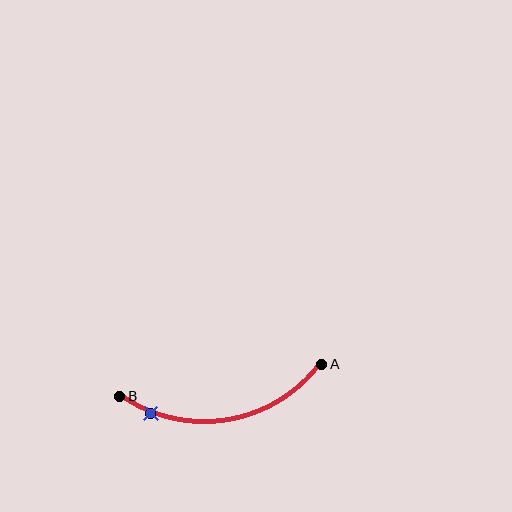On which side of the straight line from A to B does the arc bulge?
The arc bulges below the straight line connecting A and B.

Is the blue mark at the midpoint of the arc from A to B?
No. The blue mark lies on the arc but is closer to endpoint B. The arc midpoint would be at the point on the curve equidistant along the arc from both A and B.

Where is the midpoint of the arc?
The arc midpoint is the point on the curve farthest from the straight line joining A and B. It sits below that line.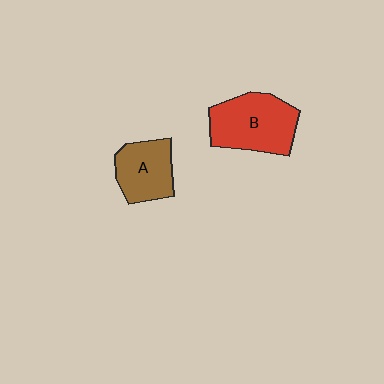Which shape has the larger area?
Shape B (red).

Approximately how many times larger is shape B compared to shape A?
Approximately 1.4 times.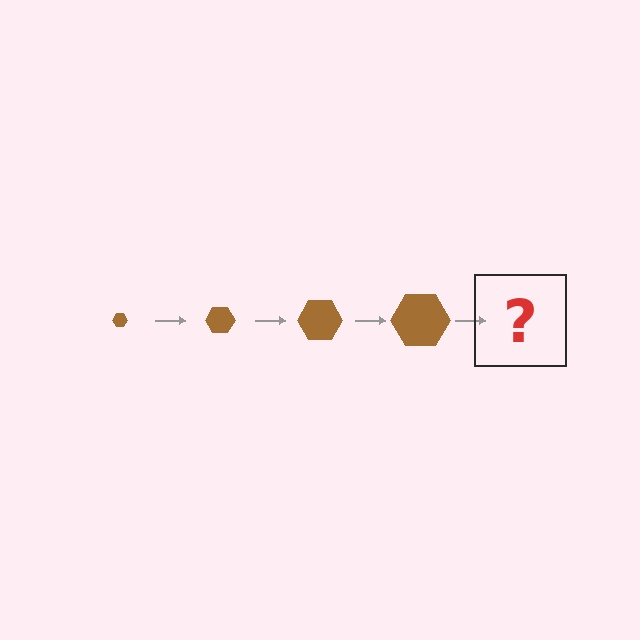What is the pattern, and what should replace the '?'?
The pattern is that the hexagon gets progressively larger each step. The '?' should be a brown hexagon, larger than the previous one.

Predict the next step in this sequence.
The next step is a brown hexagon, larger than the previous one.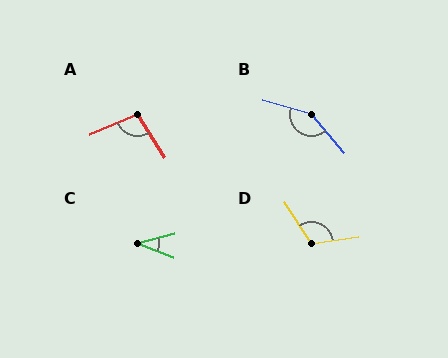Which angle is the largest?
B, at approximately 146 degrees.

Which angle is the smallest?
C, at approximately 35 degrees.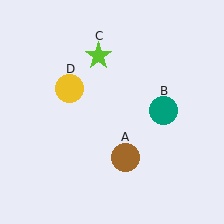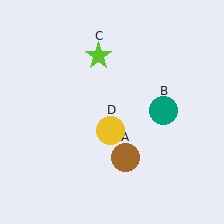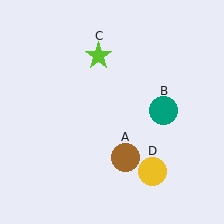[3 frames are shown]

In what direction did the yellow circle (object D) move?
The yellow circle (object D) moved down and to the right.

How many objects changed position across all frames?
1 object changed position: yellow circle (object D).